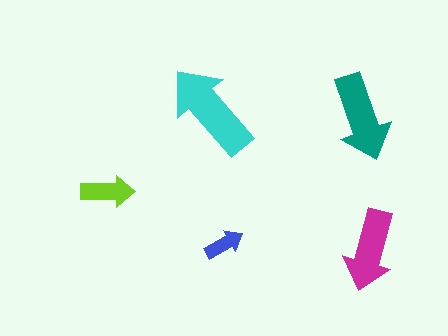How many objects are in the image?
There are 5 objects in the image.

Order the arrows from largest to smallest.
the cyan one, the teal one, the magenta one, the lime one, the blue one.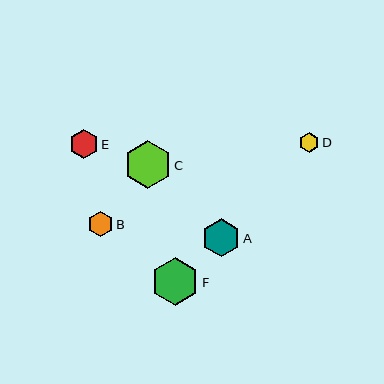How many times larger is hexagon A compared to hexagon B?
Hexagon A is approximately 1.5 times the size of hexagon B.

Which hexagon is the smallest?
Hexagon D is the smallest with a size of approximately 19 pixels.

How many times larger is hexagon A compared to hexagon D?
Hexagon A is approximately 1.9 times the size of hexagon D.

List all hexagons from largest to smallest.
From largest to smallest: F, C, A, E, B, D.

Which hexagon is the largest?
Hexagon F is the largest with a size of approximately 47 pixels.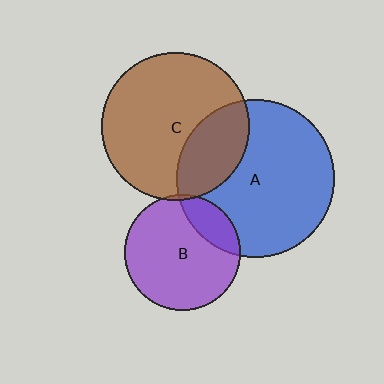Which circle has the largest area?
Circle A (blue).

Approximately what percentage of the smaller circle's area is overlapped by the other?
Approximately 30%.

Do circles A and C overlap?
Yes.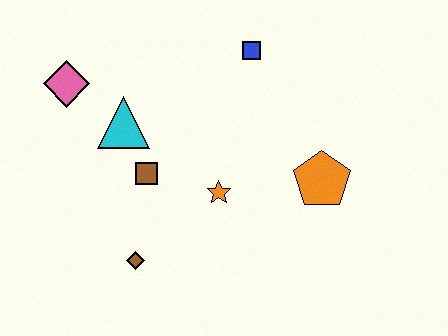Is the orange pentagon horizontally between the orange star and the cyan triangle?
No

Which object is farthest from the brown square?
The orange pentagon is farthest from the brown square.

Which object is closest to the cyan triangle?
The brown square is closest to the cyan triangle.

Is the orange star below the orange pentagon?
Yes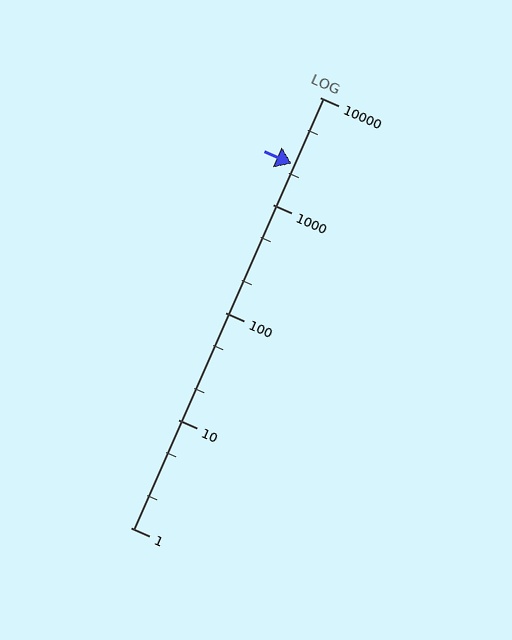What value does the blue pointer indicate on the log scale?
The pointer indicates approximately 2400.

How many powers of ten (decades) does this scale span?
The scale spans 4 decades, from 1 to 10000.